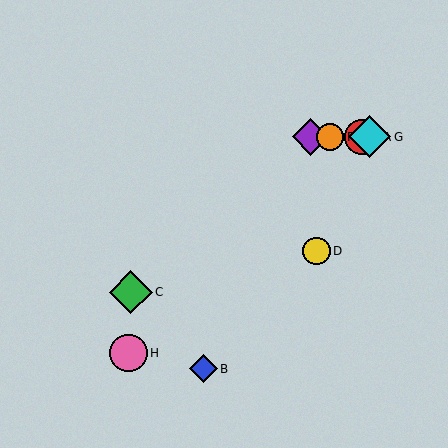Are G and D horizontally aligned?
No, G is at y≈137 and D is at y≈251.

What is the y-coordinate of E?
Object E is at y≈137.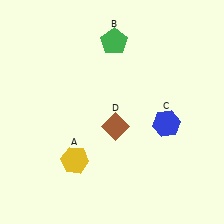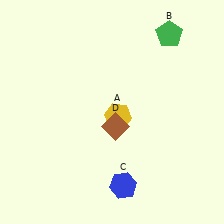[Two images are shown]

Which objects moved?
The objects that moved are: the yellow hexagon (A), the green pentagon (B), the blue hexagon (C).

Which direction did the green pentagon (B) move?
The green pentagon (B) moved right.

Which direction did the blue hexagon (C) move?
The blue hexagon (C) moved down.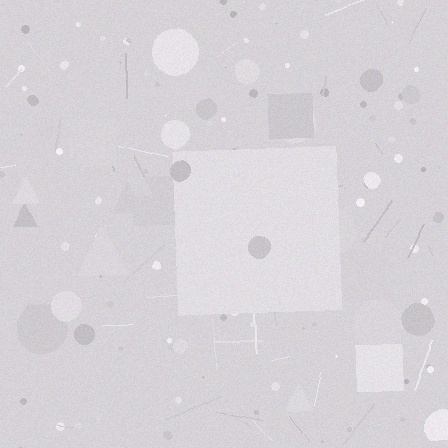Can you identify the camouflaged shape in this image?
The camouflaged shape is a square.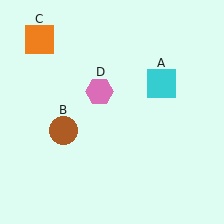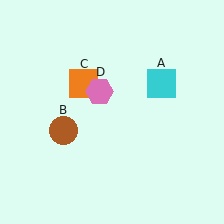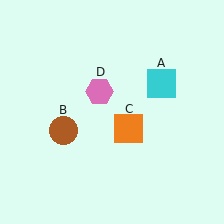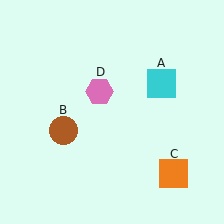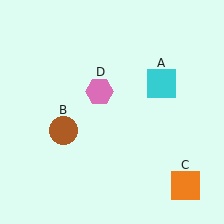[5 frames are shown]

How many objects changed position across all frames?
1 object changed position: orange square (object C).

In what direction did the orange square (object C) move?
The orange square (object C) moved down and to the right.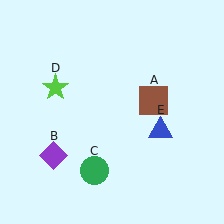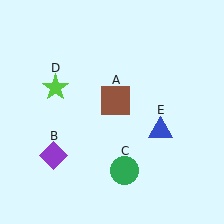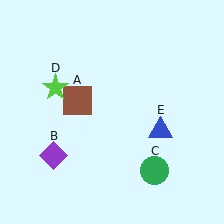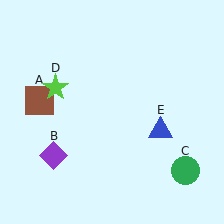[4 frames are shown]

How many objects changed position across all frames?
2 objects changed position: brown square (object A), green circle (object C).